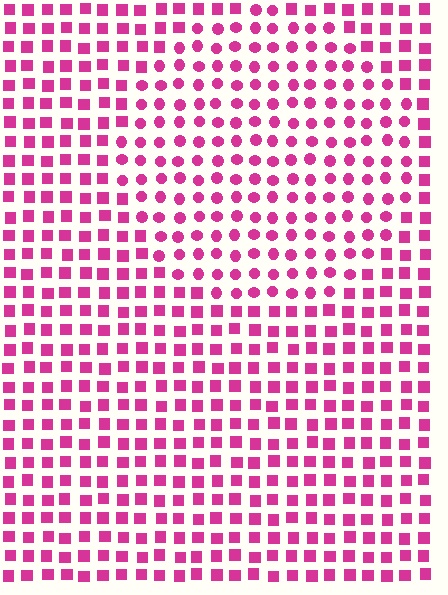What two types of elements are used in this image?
The image uses circles inside the circle region and squares outside it.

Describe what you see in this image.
The image is filled with small magenta elements arranged in a uniform grid. A circle-shaped region contains circles, while the surrounding area contains squares. The boundary is defined purely by the change in element shape.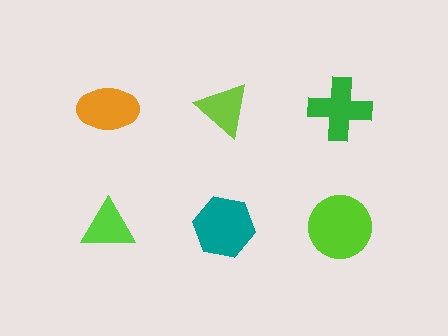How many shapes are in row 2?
3 shapes.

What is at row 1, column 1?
An orange ellipse.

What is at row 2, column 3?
A lime circle.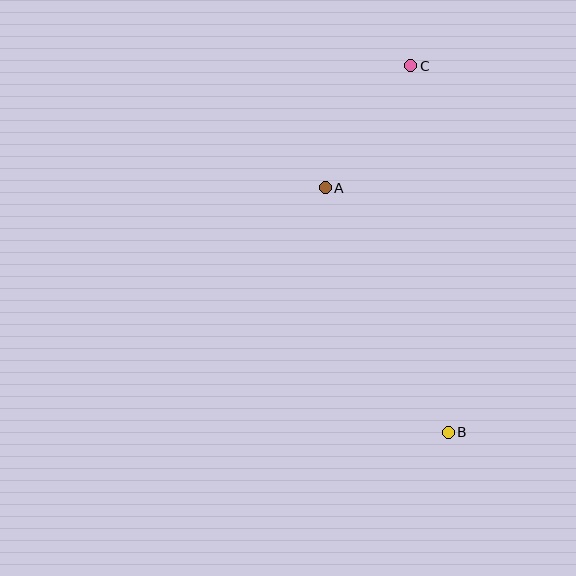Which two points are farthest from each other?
Points B and C are farthest from each other.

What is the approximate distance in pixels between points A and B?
The distance between A and B is approximately 274 pixels.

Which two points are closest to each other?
Points A and C are closest to each other.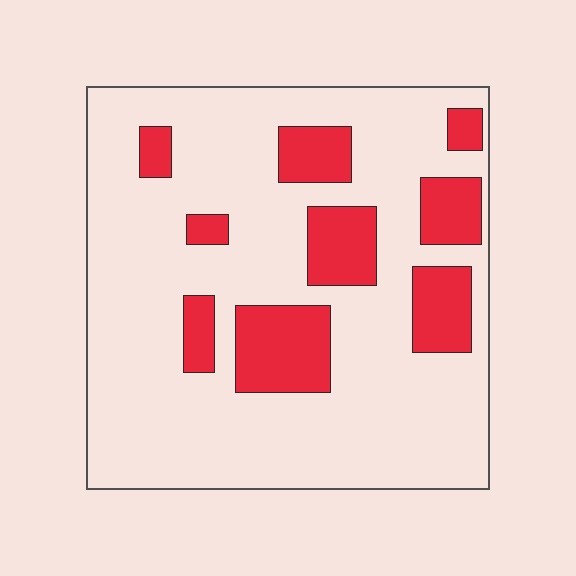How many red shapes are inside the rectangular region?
9.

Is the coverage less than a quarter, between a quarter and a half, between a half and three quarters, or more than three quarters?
Less than a quarter.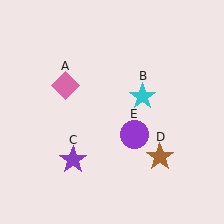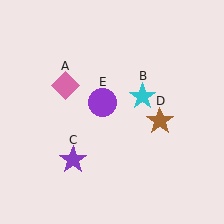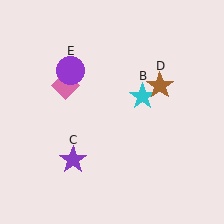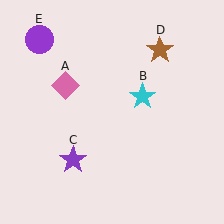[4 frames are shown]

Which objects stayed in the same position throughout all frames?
Pink diamond (object A) and cyan star (object B) and purple star (object C) remained stationary.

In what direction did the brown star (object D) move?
The brown star (object D) moved up.